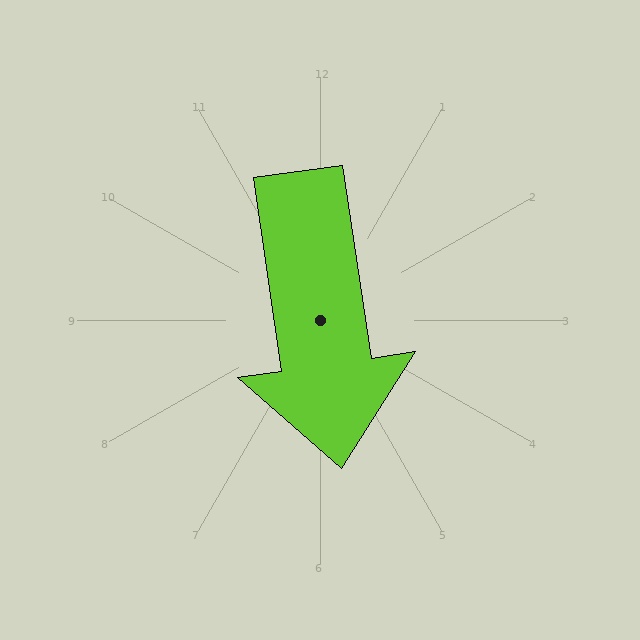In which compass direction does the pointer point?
South.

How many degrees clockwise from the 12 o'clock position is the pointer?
Approximately 172 degrees.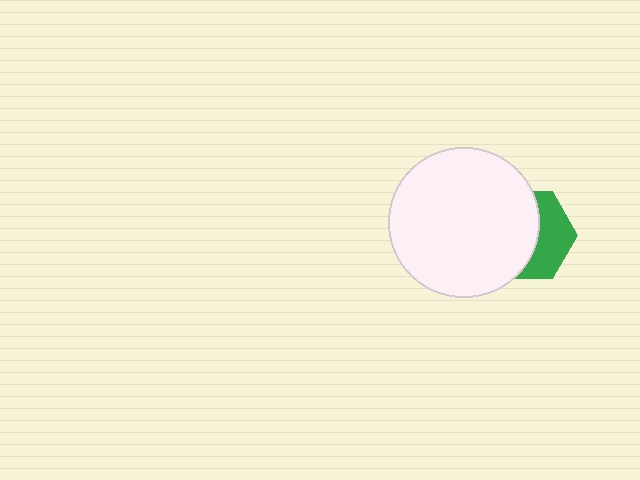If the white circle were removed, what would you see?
You would see the complete green hexagon.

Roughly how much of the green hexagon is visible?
A small part of it is visible (roughly 41%).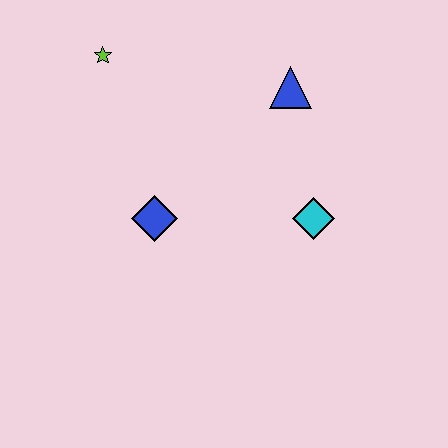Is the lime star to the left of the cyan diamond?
Yes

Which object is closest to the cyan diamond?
The blue triangle is closest to the cyan diamond.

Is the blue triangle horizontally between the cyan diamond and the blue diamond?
Yes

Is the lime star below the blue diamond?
No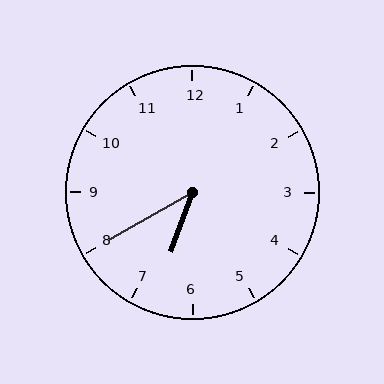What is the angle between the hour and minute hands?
Approximately 40 degrees.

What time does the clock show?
6:40.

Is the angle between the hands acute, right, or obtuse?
It is acute.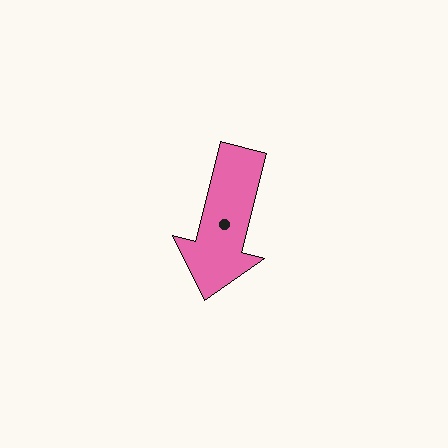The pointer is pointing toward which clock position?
Roughly 6 o'clock.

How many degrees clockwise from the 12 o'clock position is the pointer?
Approximately 194 degrees.